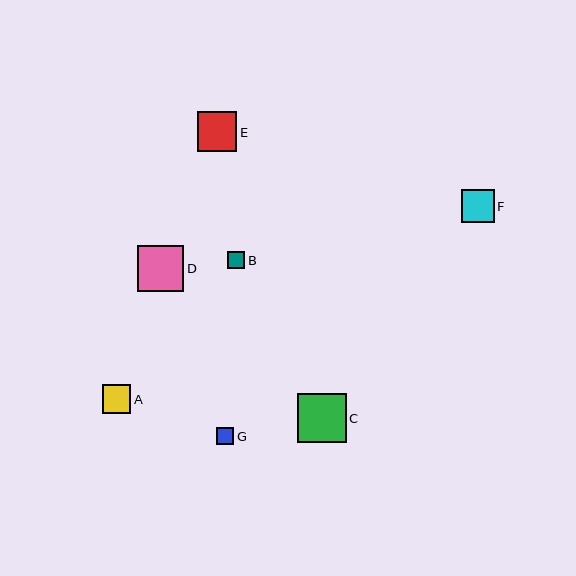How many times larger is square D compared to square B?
Square D is approximately 2.7 times the size of square B.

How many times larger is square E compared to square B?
Square E is approximately 2.4 times the size of square B.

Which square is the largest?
Square C is the largest with a size of approximately 49 pixels.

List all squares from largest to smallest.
From largest to smallest: C, D, E, F, A, G, B.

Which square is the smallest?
Square B is the smallest with a size of approximately 17 pixels.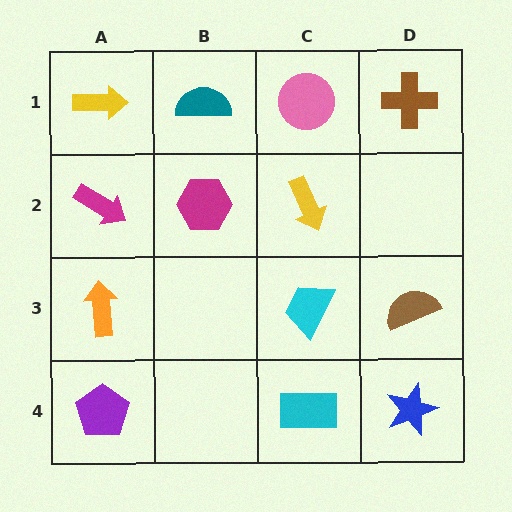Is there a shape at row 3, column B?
No, that cell is empty.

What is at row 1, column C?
A pink circle.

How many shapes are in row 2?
3 shapes.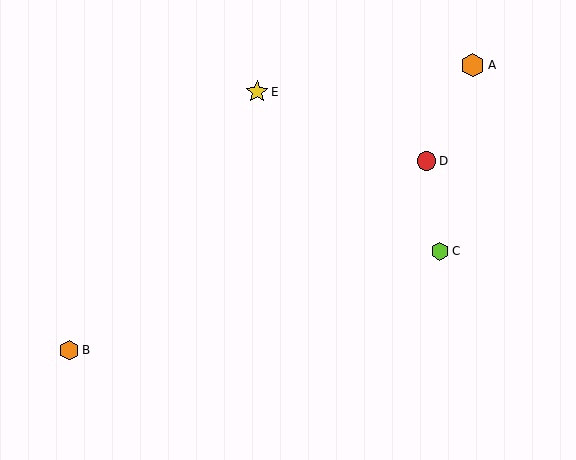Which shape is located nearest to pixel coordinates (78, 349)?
The orange hexagon (labeled B) at (69, 350) is nearest to that location.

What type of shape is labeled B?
Shape B is an orange hexagon.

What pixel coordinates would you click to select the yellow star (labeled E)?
Click at (257, 92) to select the yellow star E.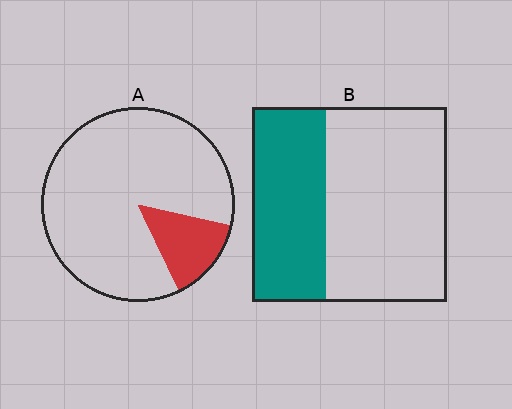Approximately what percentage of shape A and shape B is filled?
A is approximately 15% and B is approximately 40%.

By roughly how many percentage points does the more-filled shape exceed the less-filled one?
By roughly 25 percentage points (B over A).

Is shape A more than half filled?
No.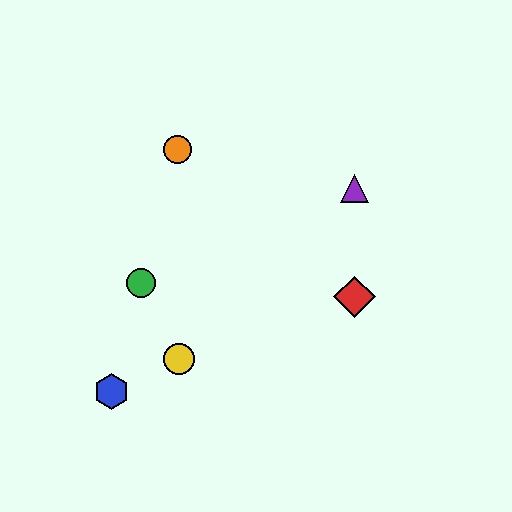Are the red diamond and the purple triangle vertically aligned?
Yes, both are at x≈354.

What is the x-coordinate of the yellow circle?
The yellow circle is at x≈179.